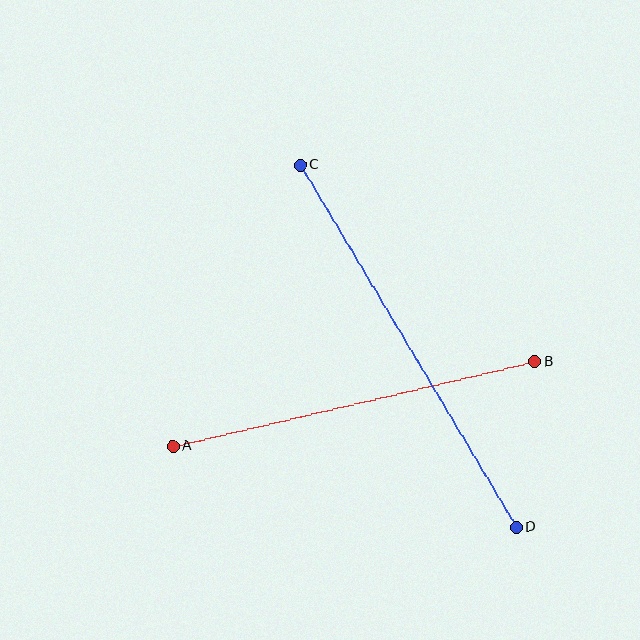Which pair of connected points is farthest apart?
Points C and D are farthest apart.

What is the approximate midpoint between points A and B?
The midpoint is at approximately (354, 404) pixels.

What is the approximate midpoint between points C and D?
The midpoint is at approximately (408, 346) pixels.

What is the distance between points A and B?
The distance is approximately 372 pixels.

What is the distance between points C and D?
The distance is approximately 422 pixels.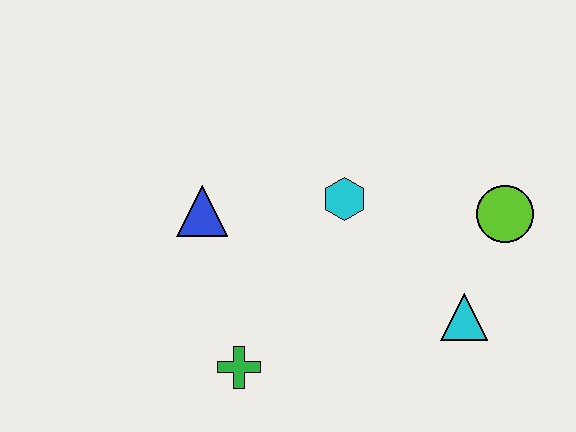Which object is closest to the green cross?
The blue triangle is closest to the green cross.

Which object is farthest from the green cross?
The lime circle is farthest from the green cross.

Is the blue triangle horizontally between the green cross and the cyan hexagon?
No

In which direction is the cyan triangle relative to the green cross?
The cyan triangle is to the right of the green cross.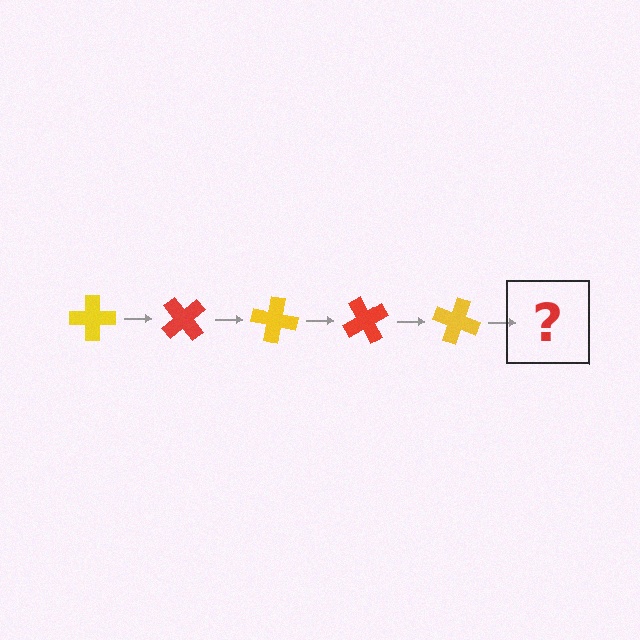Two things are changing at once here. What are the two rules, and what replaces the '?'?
The two rules are that it rotates 50 degrees each step and the color cycles through yellow and red. The '?' should be a red cross, rotated 250 degrees from the start.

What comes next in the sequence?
The next element should be a red cross, rotated 250 degrees from the start.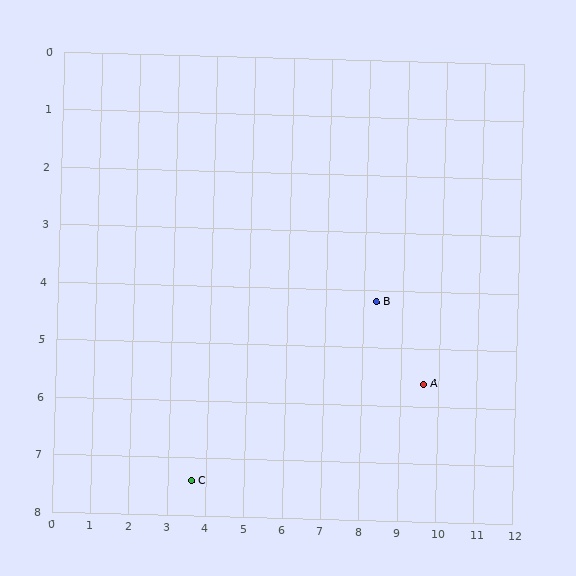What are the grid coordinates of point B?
Point B is at approximately (8.3, 4.2).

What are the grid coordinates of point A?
Point A is at approximately (9.6, 5.6).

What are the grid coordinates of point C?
Point C is at approximately (3.6, 7.4).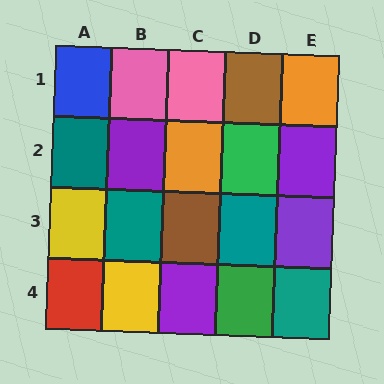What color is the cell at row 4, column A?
Red.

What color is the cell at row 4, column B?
Yellow.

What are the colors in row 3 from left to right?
Yellow, teal, brown, teal, purple.